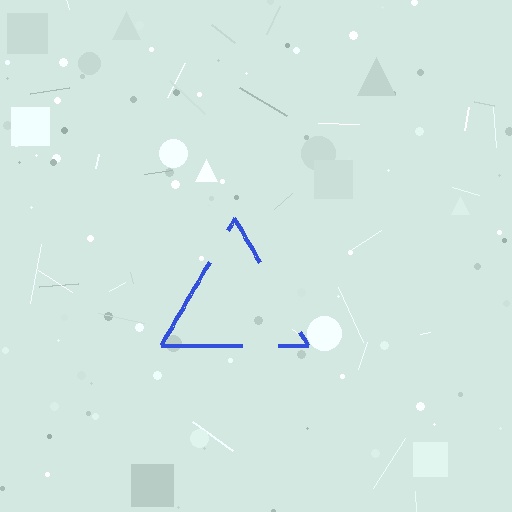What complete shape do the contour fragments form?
The contour fragments form a triangle.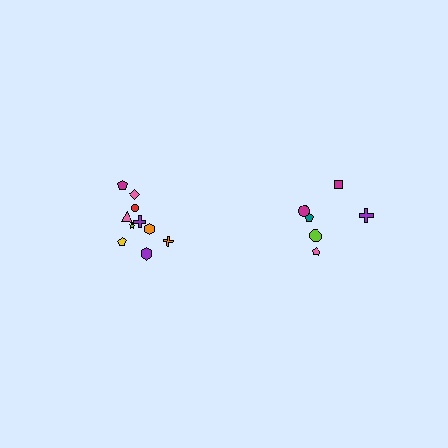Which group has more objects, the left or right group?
The left group.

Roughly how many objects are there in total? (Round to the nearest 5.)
Roughly 15 objects in total.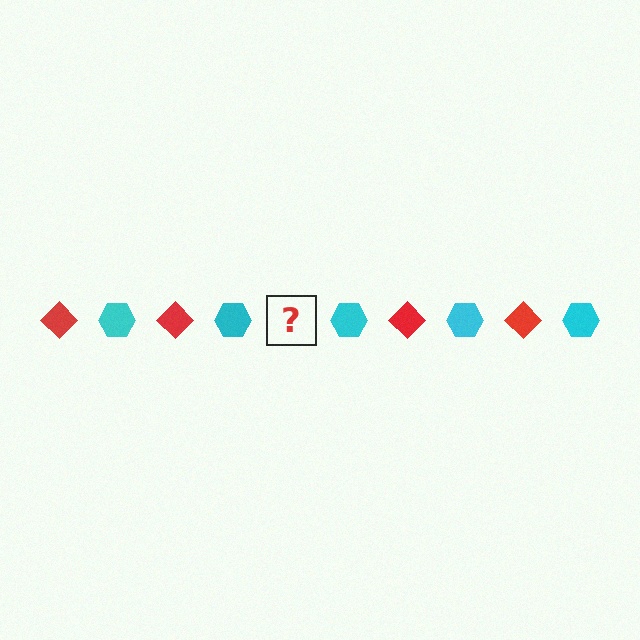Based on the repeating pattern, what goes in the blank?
The blank should be a red diamond.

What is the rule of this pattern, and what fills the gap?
The rule is that the pattern alternates between red diamond and cyan hexagon. The gap should be filled with a red diamond.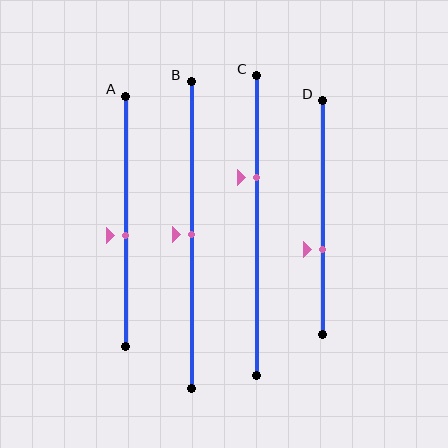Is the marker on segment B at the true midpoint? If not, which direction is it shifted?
Yes, the marker on segment B is at the true midpoint.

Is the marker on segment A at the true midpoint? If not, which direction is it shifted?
No, the marker on segment A is shifted downward by about 5% of the segment length.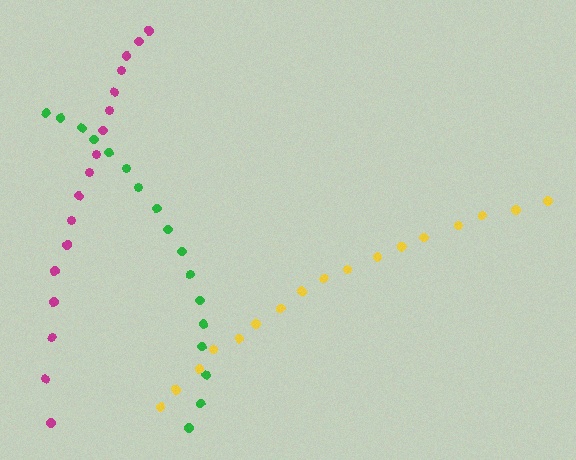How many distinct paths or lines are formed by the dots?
There are 3 distinct paths.